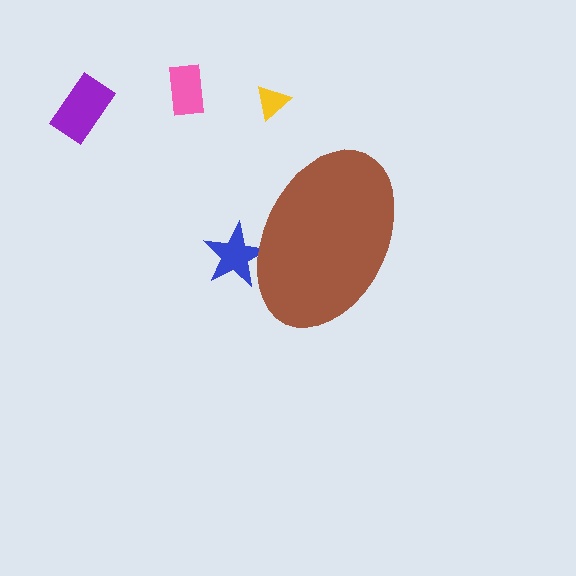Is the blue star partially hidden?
Yes, the blue star is partially hidden behind the brown ellipse.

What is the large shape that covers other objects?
A brown ellipse.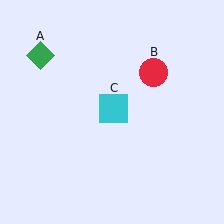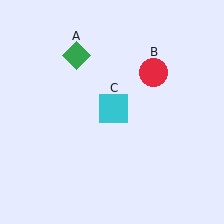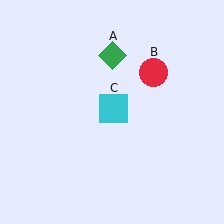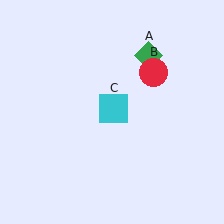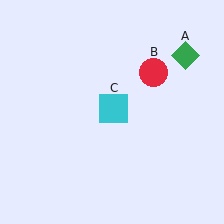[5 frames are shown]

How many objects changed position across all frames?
1 object changed position: green diamond (object A).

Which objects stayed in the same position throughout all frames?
Red circle (object B) and cyan square (object C) remained stationary.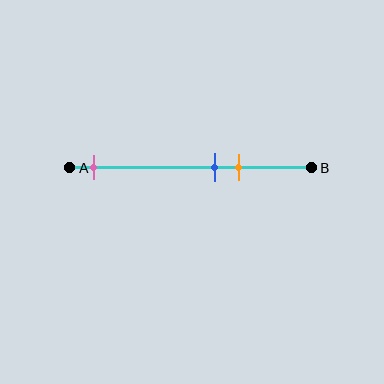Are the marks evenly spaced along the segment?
No, the marks are not evenly spaced.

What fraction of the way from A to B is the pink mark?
The pink mark is approximately 10% (0.1) of the way from A to B.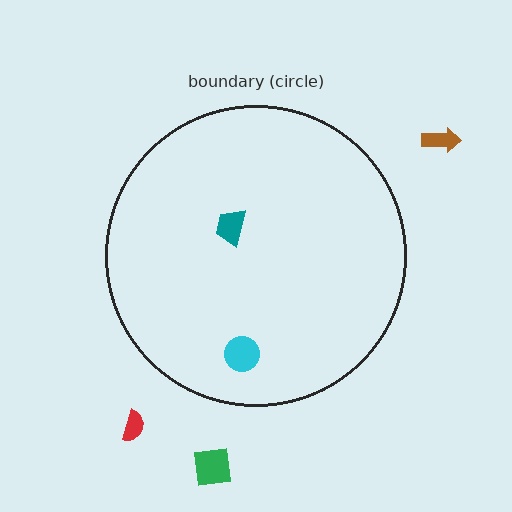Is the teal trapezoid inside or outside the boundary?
Inside.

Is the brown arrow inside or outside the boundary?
Outside.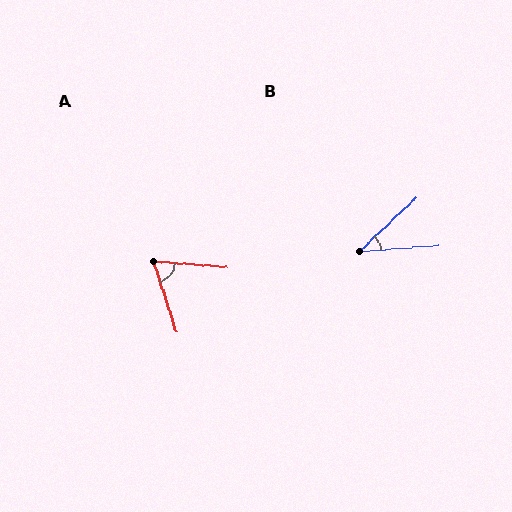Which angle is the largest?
A, at approximately 68 degrees.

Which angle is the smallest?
B, at approximately 39 degrees.